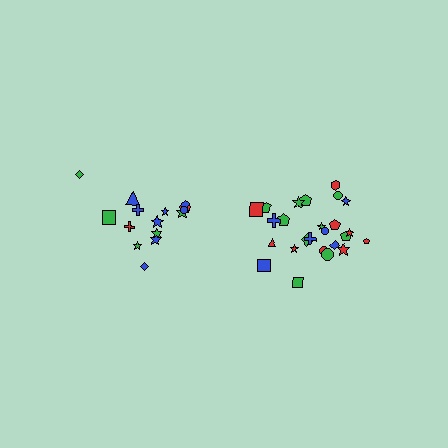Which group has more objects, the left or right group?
The right group.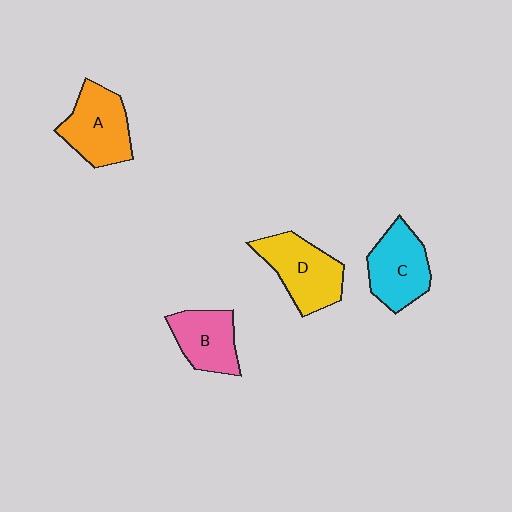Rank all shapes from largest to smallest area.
From largest to smallest: D (yellow), A (orange), C (cyan), B (pink).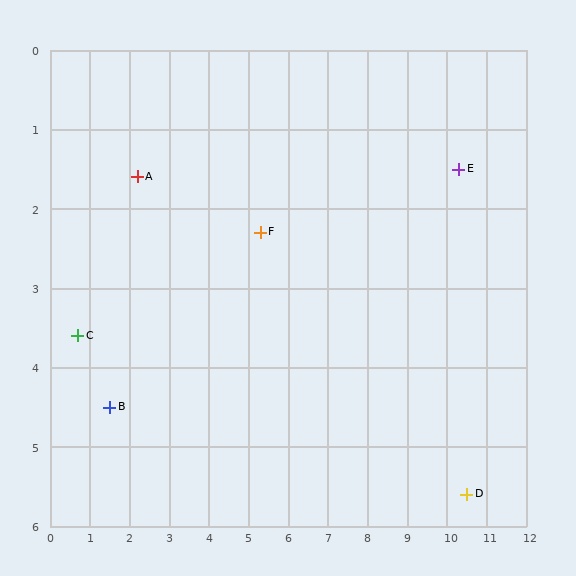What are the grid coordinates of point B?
Point B is at approximately (1.5, 4.5).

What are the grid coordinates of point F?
Point F is at approximately (5.3, 2.3).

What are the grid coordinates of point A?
Point A is at approximately (2.2, 1.6).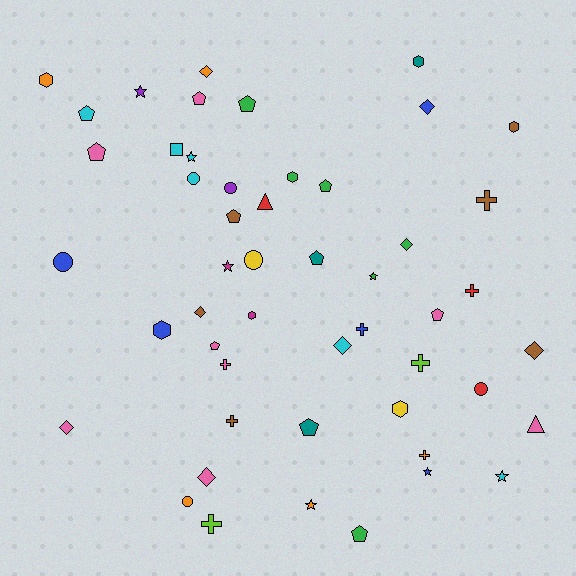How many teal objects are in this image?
There are 3 teal objects.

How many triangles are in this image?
There are 2 triangles.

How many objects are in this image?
There are 50 objects.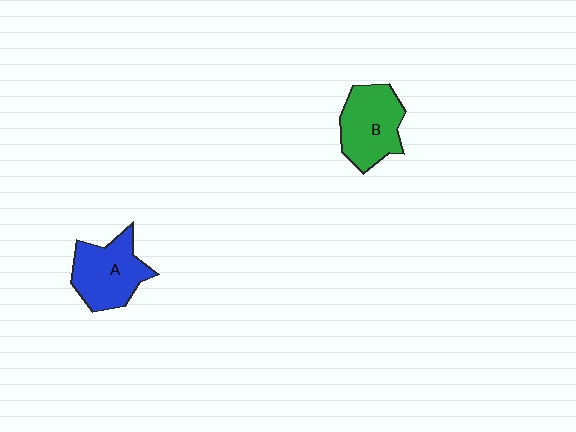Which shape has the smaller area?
Shape B (green).